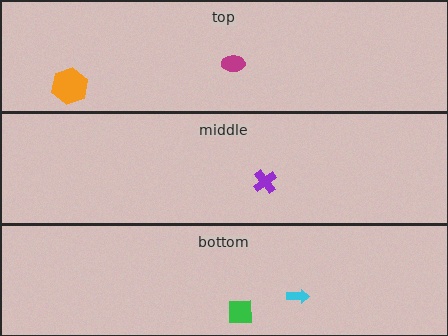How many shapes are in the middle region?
1.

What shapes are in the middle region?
The purple cross.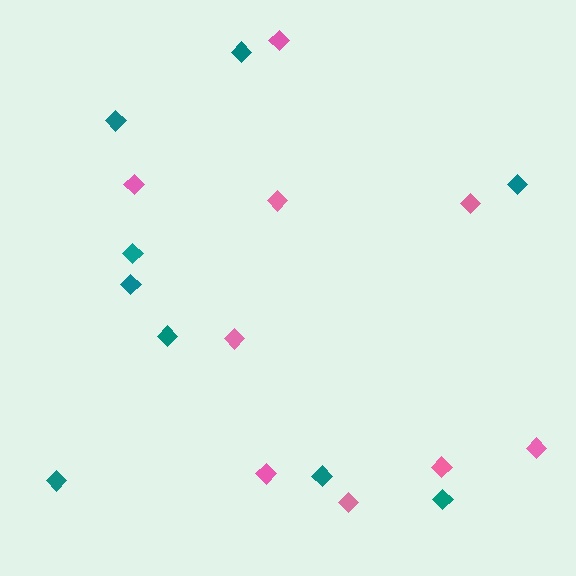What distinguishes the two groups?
There are 2 groups: one group of pink diamonds (9) and one group of teal diamonds (9).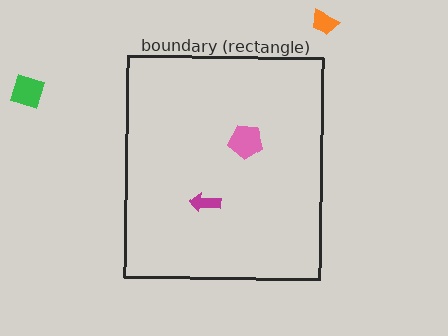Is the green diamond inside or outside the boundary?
Outside.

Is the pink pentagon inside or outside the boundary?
Inside.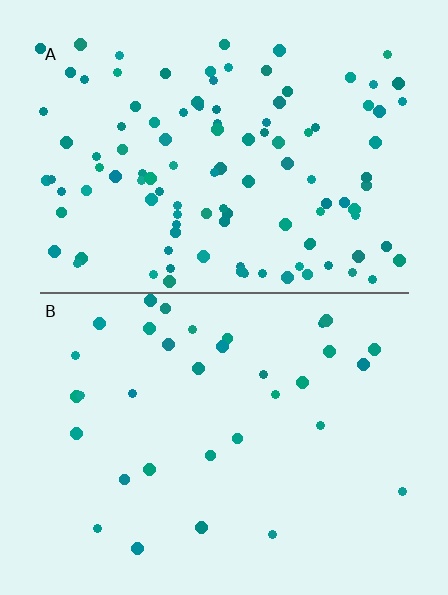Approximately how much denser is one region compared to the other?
Approximately 3.3× — region A over region B.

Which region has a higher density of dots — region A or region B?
A (the top).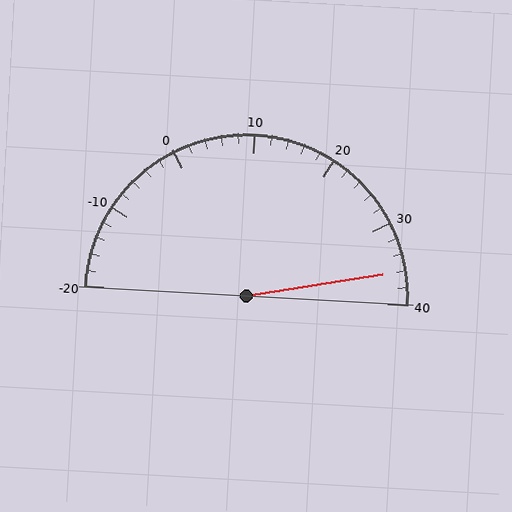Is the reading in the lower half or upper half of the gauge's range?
The reading is in the upper half of the range (-20 to 40).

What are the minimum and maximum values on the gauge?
The gauge ranges from -20 to 40.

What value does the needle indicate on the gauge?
The needle indicates approximately 36.